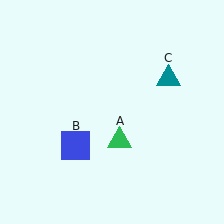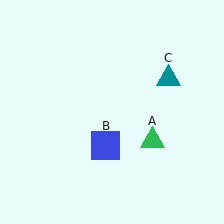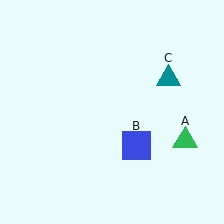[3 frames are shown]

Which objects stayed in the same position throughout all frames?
Teal triangle (object C) remained stationary.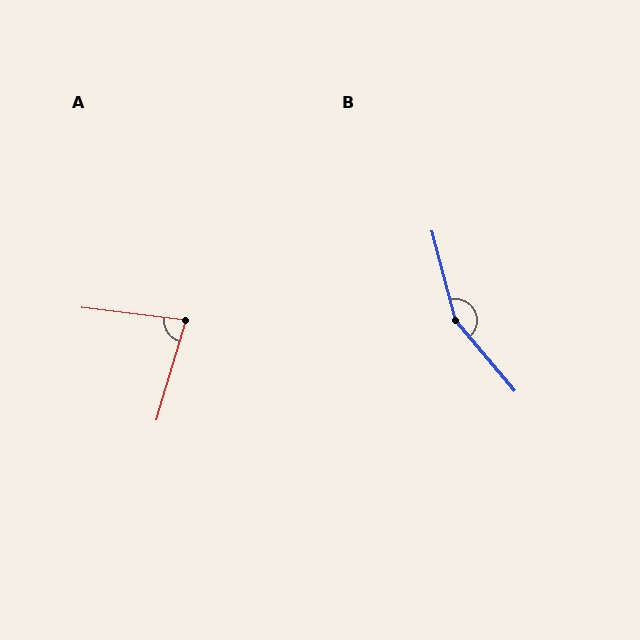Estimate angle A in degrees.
Approximately 80 degrees.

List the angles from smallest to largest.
A (80°), B (155°).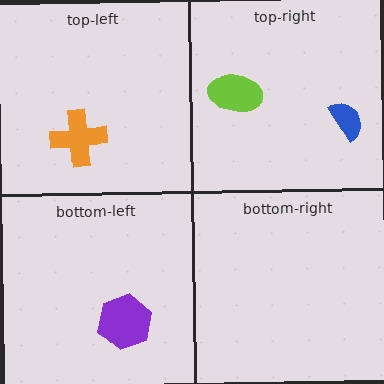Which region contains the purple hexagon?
The bottom-left region.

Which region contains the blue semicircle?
The top-right region.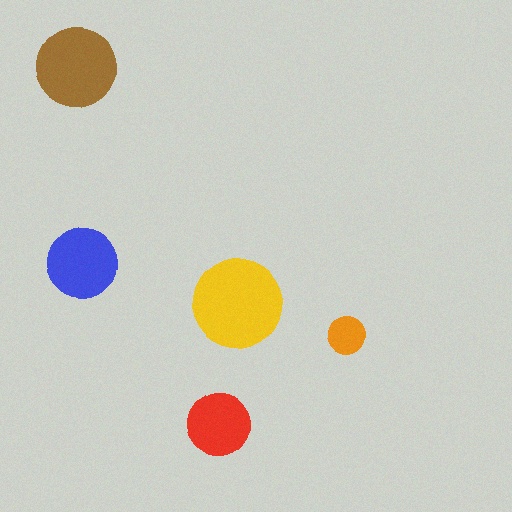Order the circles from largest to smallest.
the yellow one, the brown one, the blue one, the red one, the orange one.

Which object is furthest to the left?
The brown circle is leftmost.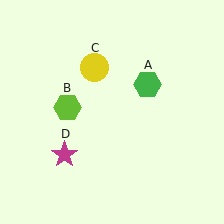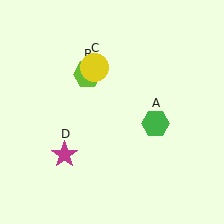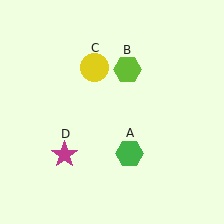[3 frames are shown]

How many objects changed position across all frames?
2 objects changed position: green hexagon (object A), lime hexagon (object B).